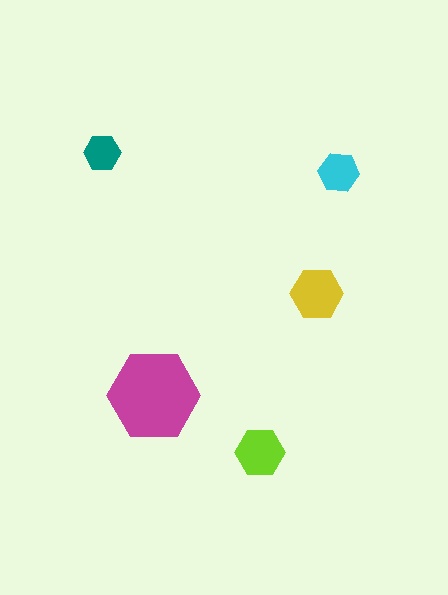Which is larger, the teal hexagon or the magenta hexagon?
The magenta one.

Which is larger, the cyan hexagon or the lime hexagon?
The lime one.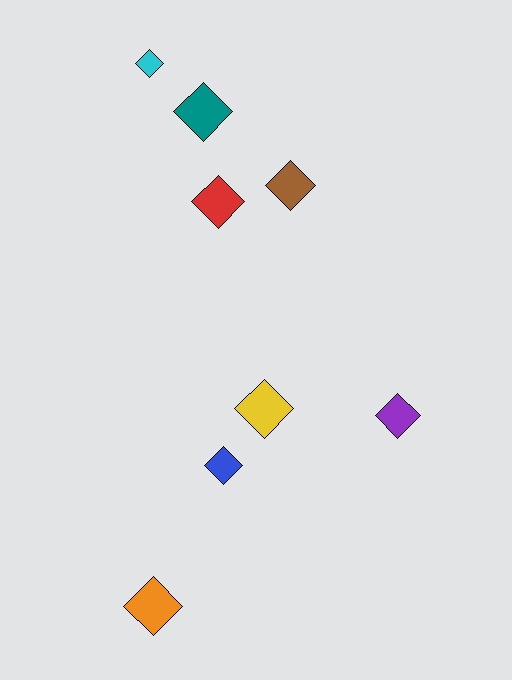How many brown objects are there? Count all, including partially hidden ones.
There is 1 brown object.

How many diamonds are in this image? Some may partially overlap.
There are 8 diamonds.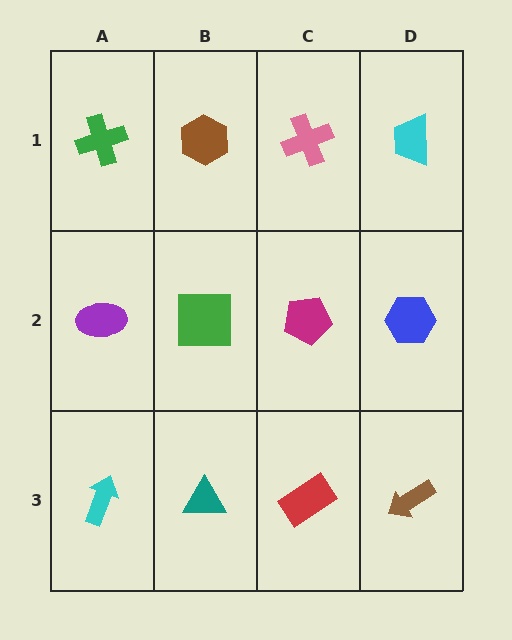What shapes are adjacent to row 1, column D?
A blue hexagon (row 2, column D), a pink cross (row 1, column C).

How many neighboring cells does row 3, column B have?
3.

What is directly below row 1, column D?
A blue hexagon.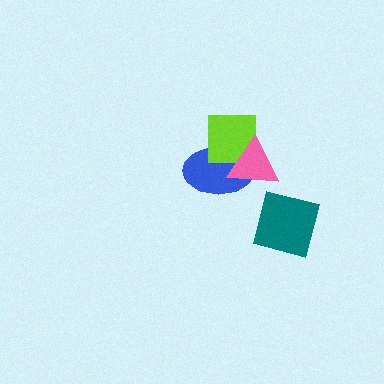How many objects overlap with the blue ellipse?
2 objects overlap with the blue ellipse.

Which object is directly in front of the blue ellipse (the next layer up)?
The lime square is directly in front of the blue ellipse.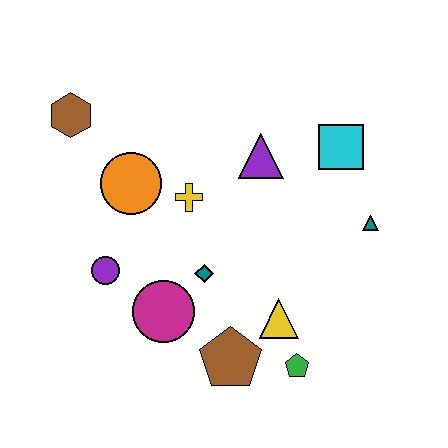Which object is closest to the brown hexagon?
The orange circle is closest to the brown hexagon.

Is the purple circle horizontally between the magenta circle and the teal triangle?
No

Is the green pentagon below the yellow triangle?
Yes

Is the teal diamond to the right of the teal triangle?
No